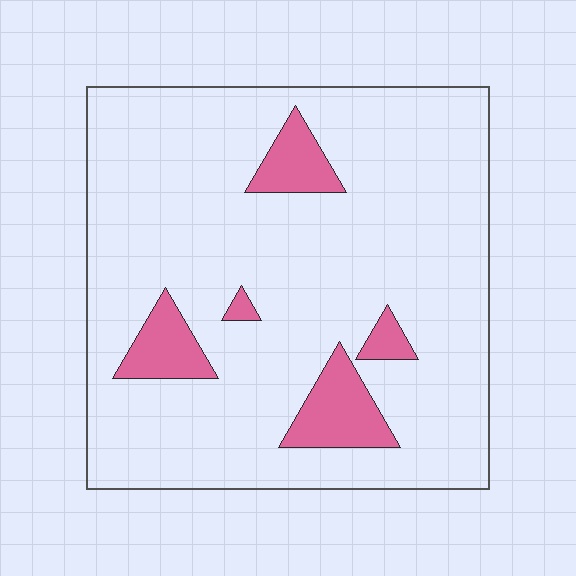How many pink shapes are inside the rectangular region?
5.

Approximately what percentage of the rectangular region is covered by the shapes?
Approximately 10%.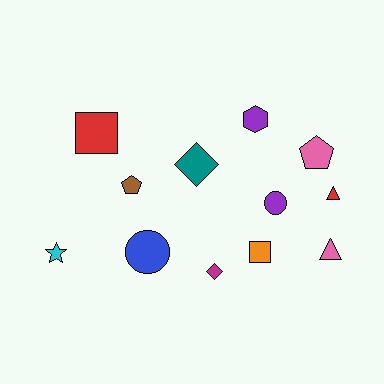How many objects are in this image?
There are 12 objects.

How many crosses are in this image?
There are no crosses.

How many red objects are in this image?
There are 2 red objects.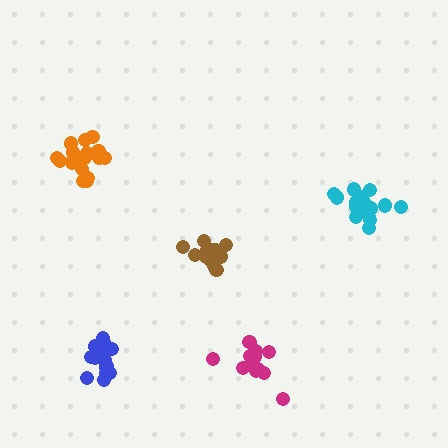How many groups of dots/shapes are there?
There are 5 groups.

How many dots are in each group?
Group 1: 12 dots, Group 2: 15 dots, Group 3: 16 dots, Group 4: 17 dots, Group 5: 17 dots (77 total).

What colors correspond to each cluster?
The clusters are colored: magenta, brown, cyan, blue, orange.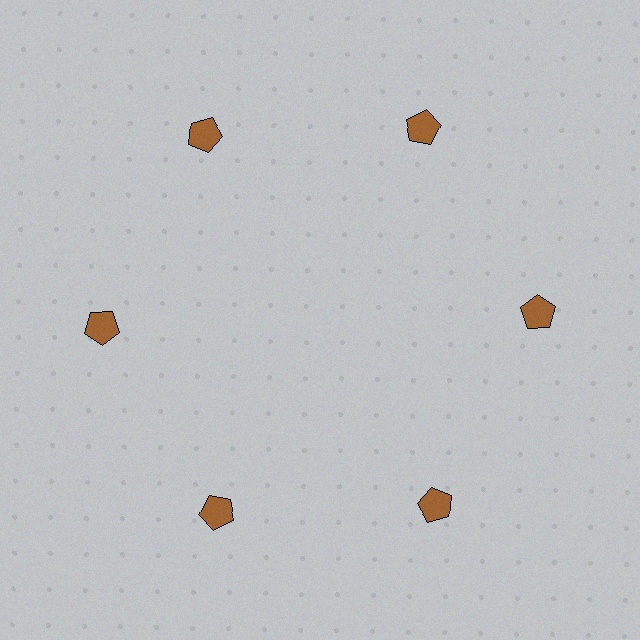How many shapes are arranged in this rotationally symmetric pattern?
There are 6 shapes, arranged in 6 groups of 1.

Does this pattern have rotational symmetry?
Yes, this pattern has 6-fold rotational symmetry. It looks the same after rotating 60 degrees around the center.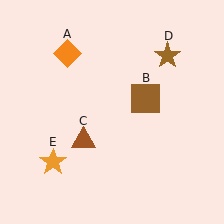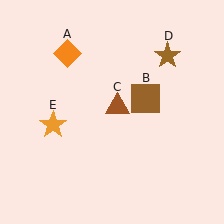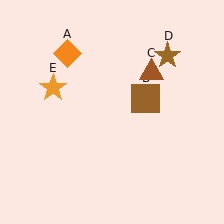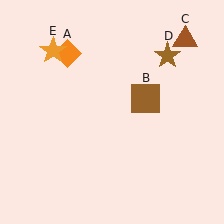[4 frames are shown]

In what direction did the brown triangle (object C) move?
The brown triangle (object C) moved up and to the right.